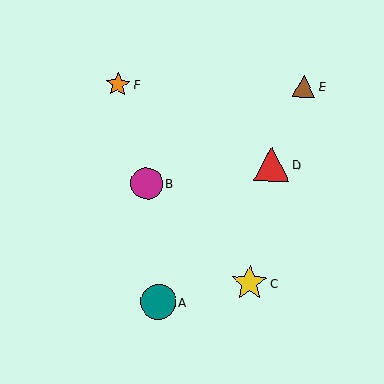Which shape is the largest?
The teal circle (labeled A) is the largest.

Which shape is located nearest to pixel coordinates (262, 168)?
The red triangle (labeled D) at (272, 164) is nearest to that location.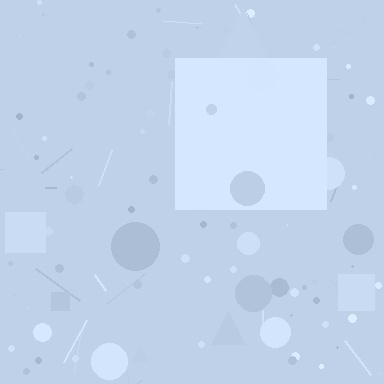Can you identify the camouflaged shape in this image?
The camouflaged shape is a square.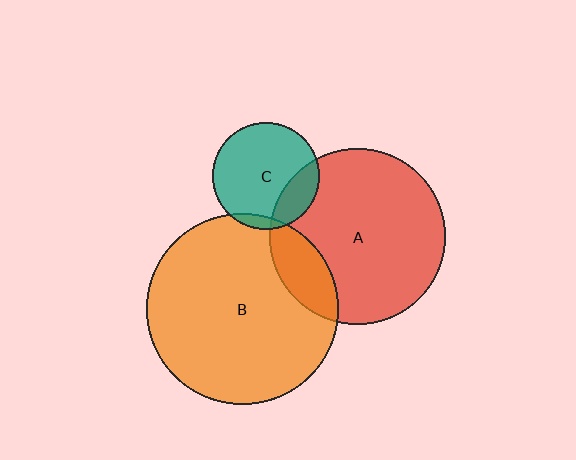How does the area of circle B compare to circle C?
Approximately 3.2 times.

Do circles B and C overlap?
Yes.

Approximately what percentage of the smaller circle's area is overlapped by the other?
Approximately 5%.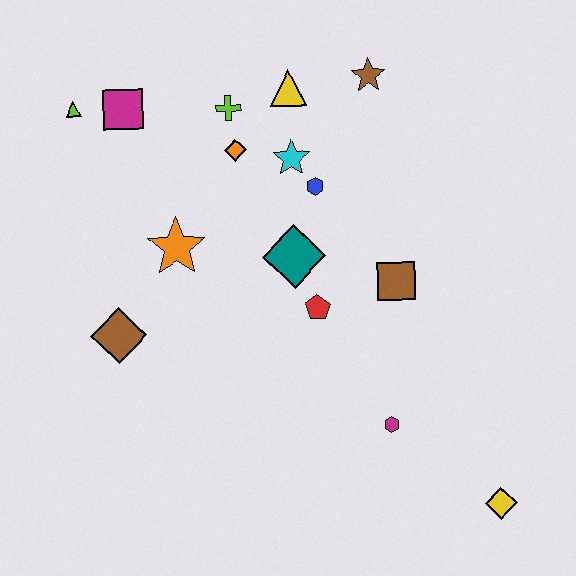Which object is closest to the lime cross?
The orange diamond is closest to the lime cross.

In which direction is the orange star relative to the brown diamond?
The orange star is above the brown diamond.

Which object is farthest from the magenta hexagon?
The lime triangle is farthest from the magenta hexagon.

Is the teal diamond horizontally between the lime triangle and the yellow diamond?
Yes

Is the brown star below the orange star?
No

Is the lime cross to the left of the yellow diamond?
Yes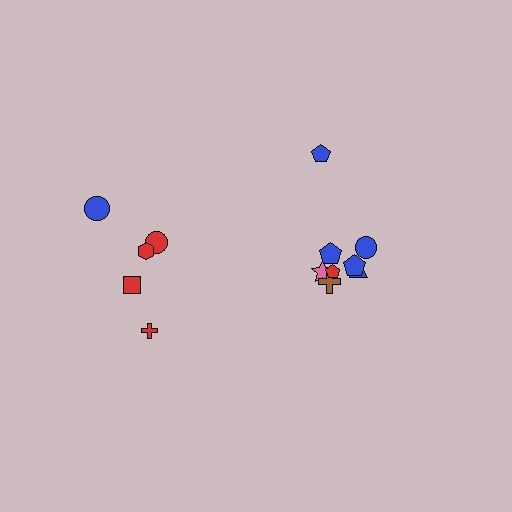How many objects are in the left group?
There are 5 objects.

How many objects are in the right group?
There are 8 objects.